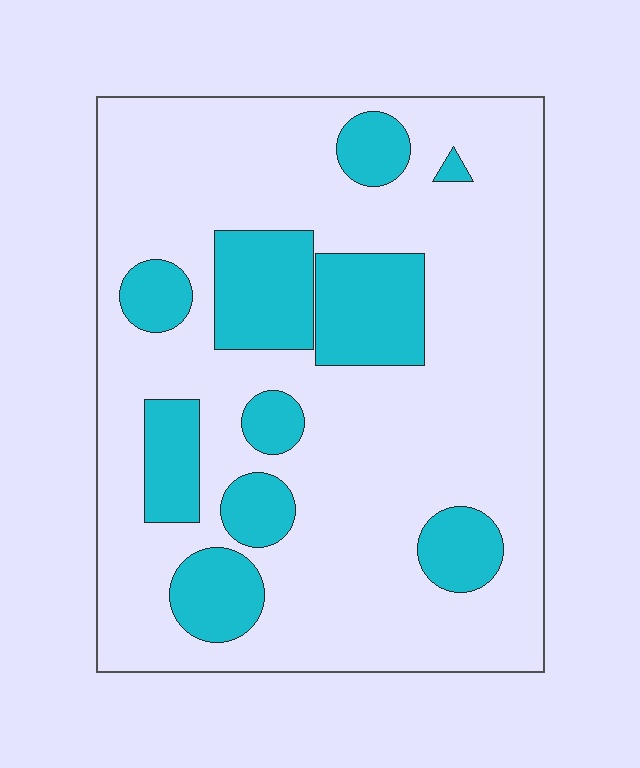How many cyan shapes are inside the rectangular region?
10.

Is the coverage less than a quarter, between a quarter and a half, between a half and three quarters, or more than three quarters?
Less than a quarter.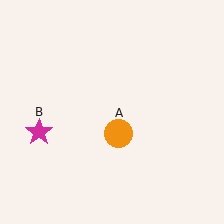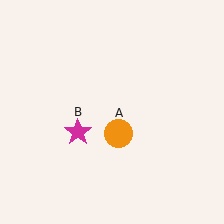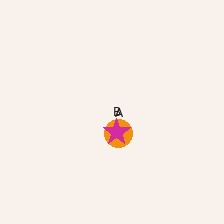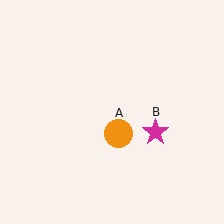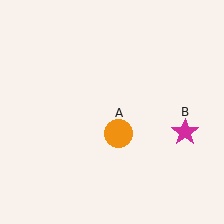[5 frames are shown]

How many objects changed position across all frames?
1 object changed position: magenta star (object B).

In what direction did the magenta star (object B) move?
The magenta star (object B) moved right.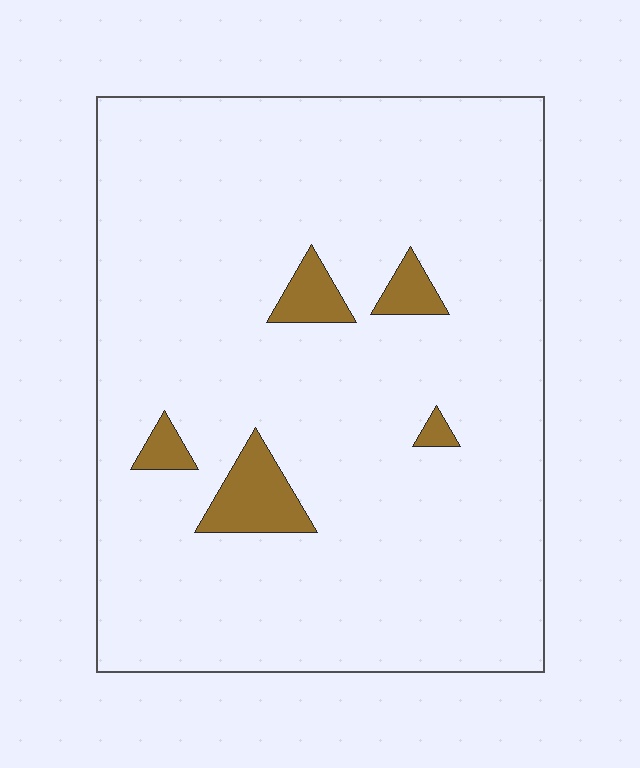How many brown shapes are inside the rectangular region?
5.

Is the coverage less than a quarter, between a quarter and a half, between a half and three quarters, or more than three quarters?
Less than a quarter.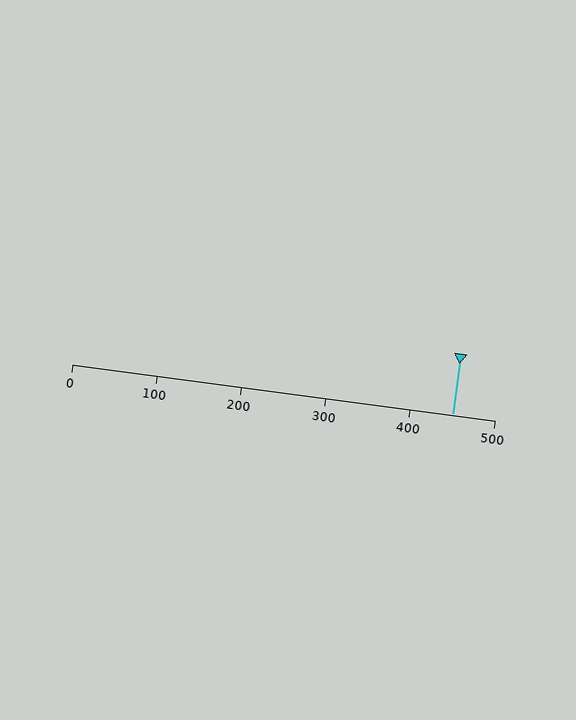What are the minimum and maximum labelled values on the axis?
The axis runs from 0 to 500.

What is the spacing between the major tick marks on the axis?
The major ticks are spaced 100 apart.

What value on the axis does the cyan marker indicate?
The marker indicates approximately 450.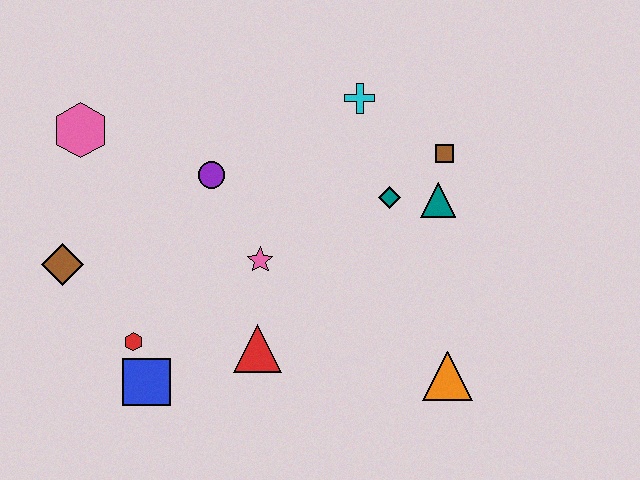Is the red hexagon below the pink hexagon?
Yes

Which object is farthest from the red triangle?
The pink hexagon is farthest from the red triangle.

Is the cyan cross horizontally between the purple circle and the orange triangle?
Yes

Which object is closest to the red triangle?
The pink star is closest to the red triangle.